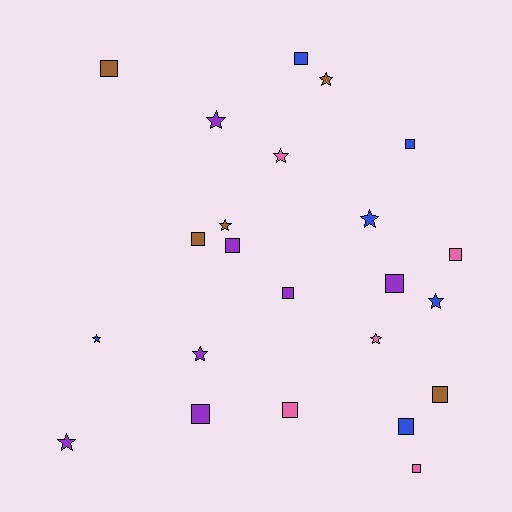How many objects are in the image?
There are 23 objects.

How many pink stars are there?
There are 2 pink stars.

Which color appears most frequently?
Purple, with 7 objects.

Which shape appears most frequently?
Square, with 13 objects.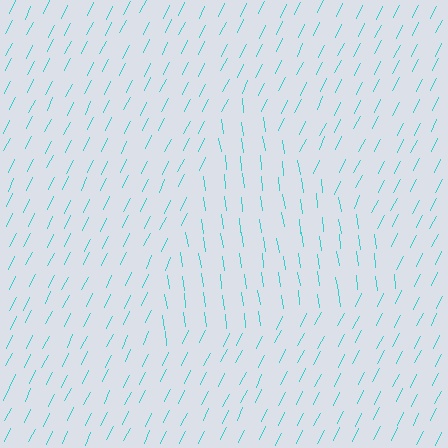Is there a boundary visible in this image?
Yes, there is a texture boundary formed by a change in line orientation.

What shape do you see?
I see a triangle.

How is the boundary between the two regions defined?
The boundary is defined purely by a change in line orientation (approximately 34 degrees difference). All lines are the same color and thickness.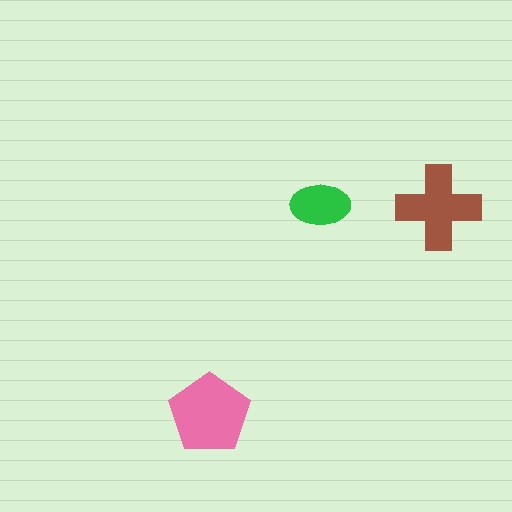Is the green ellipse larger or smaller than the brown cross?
Smaller.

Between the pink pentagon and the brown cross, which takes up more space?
The pink pentagon.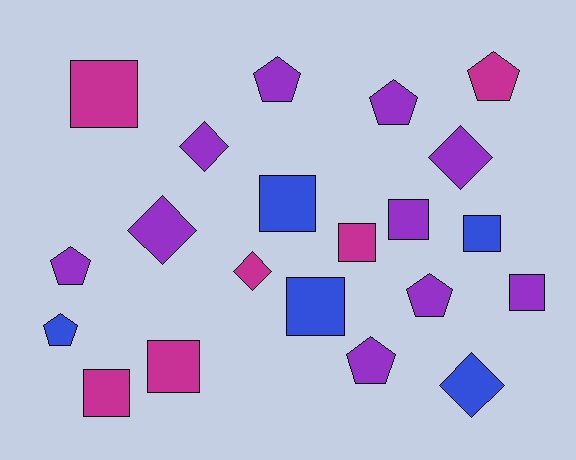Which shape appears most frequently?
Square, with 9 objects.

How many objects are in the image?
There are 21 objects.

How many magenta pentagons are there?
There is 1 magenta pentagon.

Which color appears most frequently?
Purple, with 10 objects.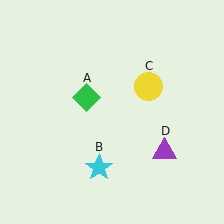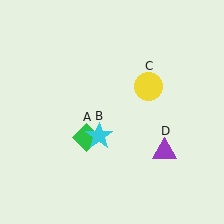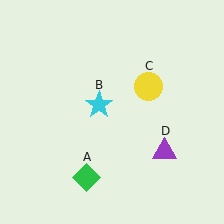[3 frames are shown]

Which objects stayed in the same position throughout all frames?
Yellow circle (object C) and purple triangle (object D) remained stationary.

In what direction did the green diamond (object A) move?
The green diamond (object A) moved down.